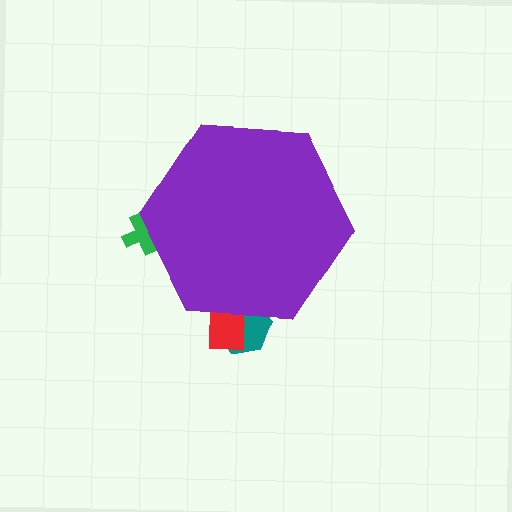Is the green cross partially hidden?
Yes, the green cross is partially hidden behind the purple hexagon.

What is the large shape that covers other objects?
A purple hexagon.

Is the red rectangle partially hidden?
Yes, the red rectangle is partially hidden behind the purple hexagon.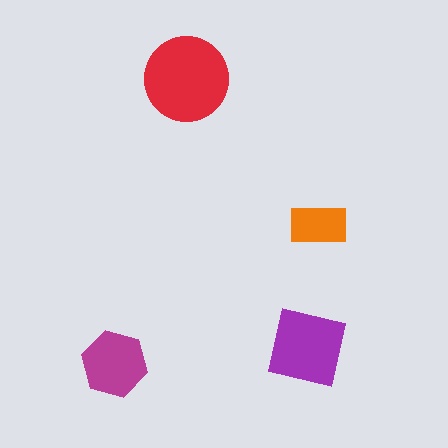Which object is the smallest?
The orange rectangle.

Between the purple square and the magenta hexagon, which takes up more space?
The purple square.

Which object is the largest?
The red circle.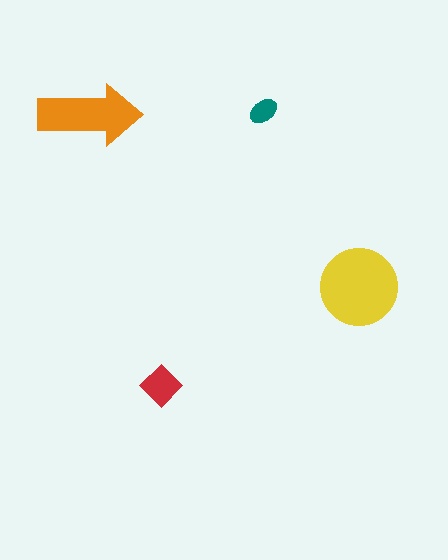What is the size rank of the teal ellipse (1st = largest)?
4th.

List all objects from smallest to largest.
The teal ellipse, the red diamond, the orange arrow, the yellow circle.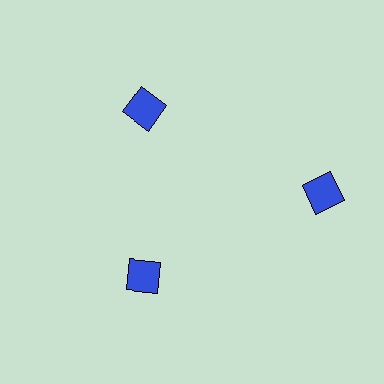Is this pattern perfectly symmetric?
No. The 3 blue squares are arranged in a ring, but one element near the 3 o'clock position is pushed outward from the center, breaking the 3-fold rotational symmetry.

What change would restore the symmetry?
The symmetry would be restored by moving it inward, back onto the ring so that all 3 squares sit at equal angles and equal distance from the center.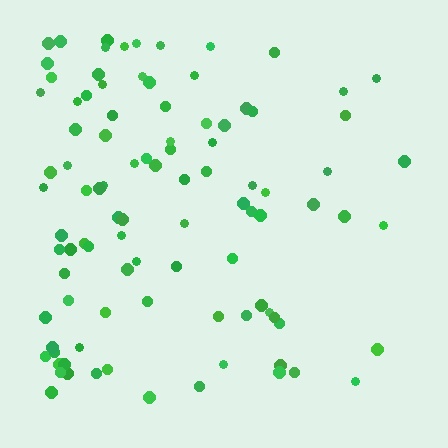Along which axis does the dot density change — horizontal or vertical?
Horizontal.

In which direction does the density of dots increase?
From right to left, with the left side densest.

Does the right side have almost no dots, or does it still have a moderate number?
Still a moderate number, just noticeably fewer than the left.